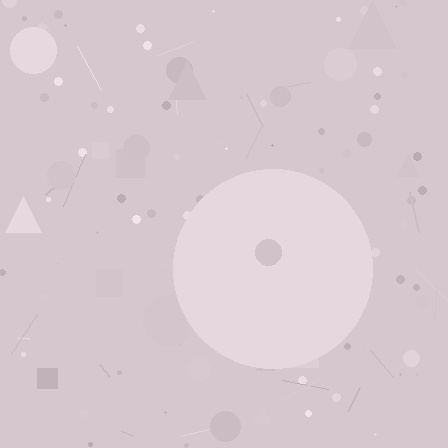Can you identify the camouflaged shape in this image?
The camouflaged shape is a circle.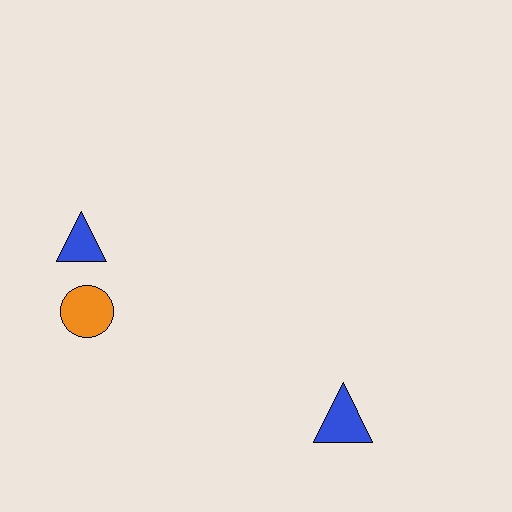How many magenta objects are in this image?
There are no magenta objects.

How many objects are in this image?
There are 3 objects.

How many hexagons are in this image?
There are no hexagons.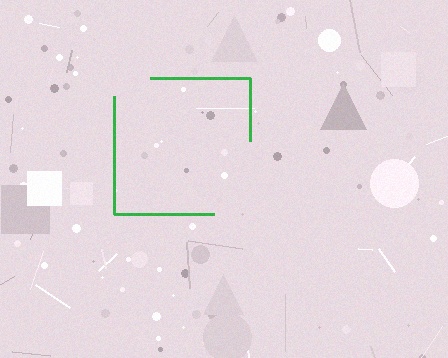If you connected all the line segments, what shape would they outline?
They would outline a square.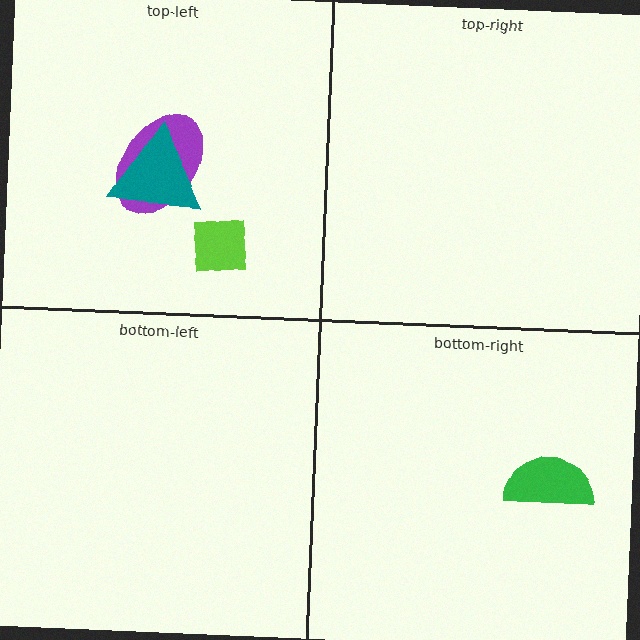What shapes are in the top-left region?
The lime square, the purple ellipse, the teal triangle.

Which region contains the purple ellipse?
The top-left region.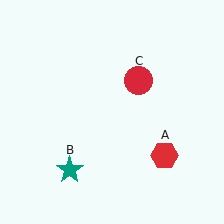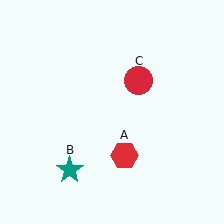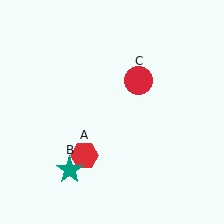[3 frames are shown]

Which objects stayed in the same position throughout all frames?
Teal star (object B) and red circle (object C) remained stationary.